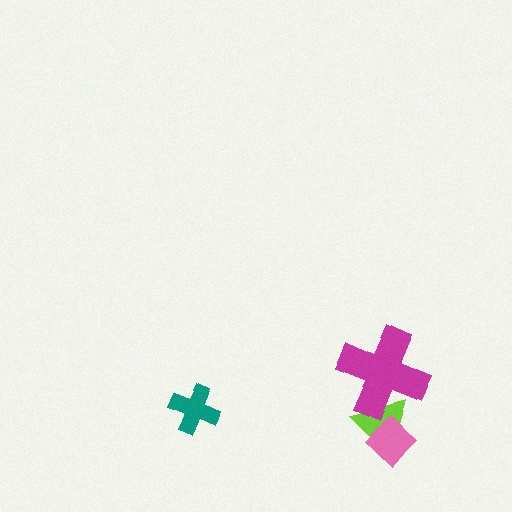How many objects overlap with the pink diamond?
1 object overlaps with the pink diamond.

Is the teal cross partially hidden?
No, no other shape covers it.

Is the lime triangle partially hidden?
Yes, it is partially covered by another shape.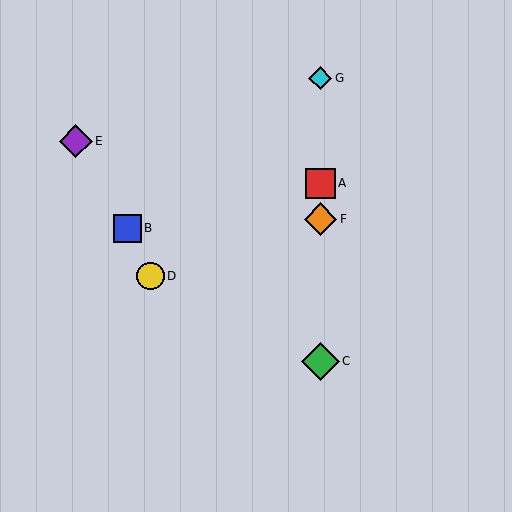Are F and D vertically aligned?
No, F is at x≈320 and D is at x≈150.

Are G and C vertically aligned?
Yes, both are at x≈320.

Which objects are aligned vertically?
Objects A, C, F, G are aligned vertically.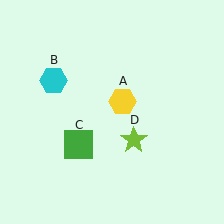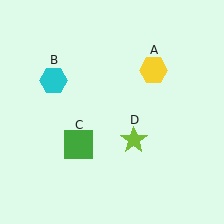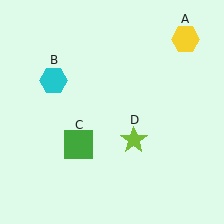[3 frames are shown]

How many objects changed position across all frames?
1 object changed position: yellow hexagon (object A).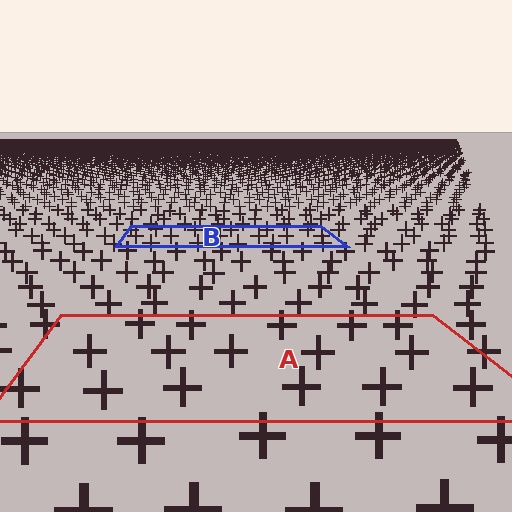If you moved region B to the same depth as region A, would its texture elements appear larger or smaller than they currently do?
They would appear larger. At a closer depth, the same texture elements are projected at a bigger on-screen size.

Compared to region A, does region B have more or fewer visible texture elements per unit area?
Region B has more texture elements per unit area — they are packed more densely because it is farther away.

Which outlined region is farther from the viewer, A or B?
Region B is farther from the viewer — the texture elements inside it appear smaller and more densely packed.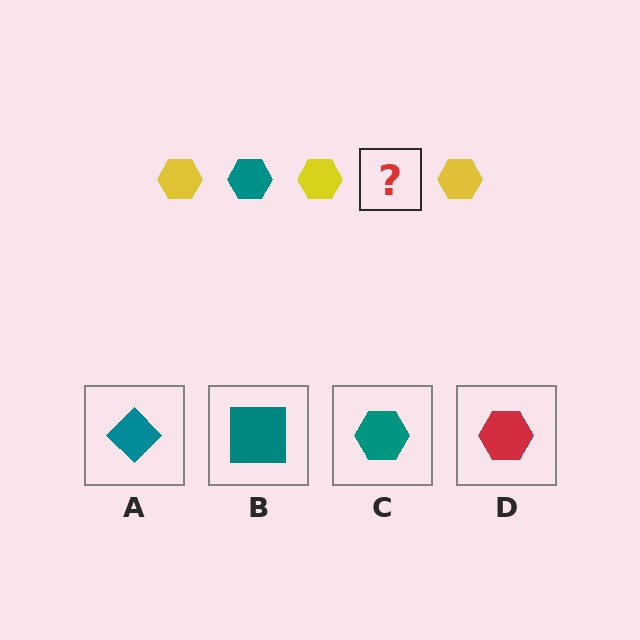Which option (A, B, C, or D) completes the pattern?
C.